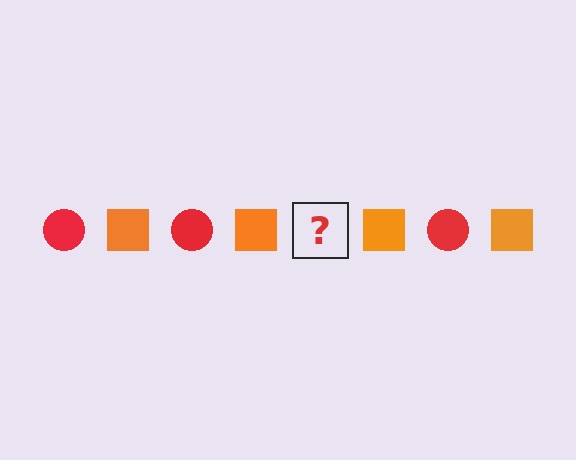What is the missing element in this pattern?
The missing element is a red circle.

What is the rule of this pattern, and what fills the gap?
The rule is that the pattern alternates between red circle and orange square. The gap should be filled with a red circle.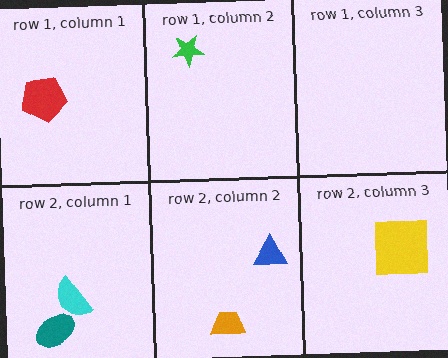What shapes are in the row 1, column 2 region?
The green star.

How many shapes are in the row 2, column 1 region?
2.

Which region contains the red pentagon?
The row 1, column 1 region.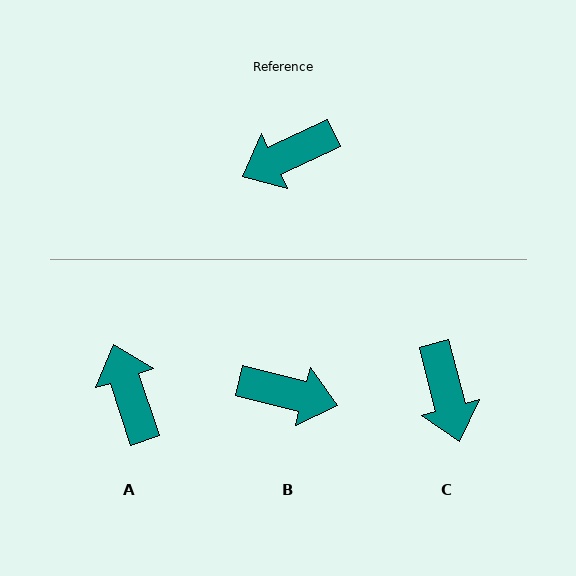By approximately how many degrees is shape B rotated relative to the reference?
Approximately 140 degrees counter-clockwise.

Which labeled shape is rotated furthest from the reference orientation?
B, about 140 degrees away.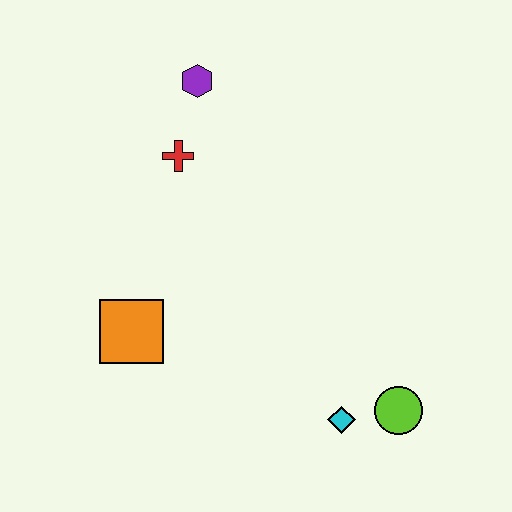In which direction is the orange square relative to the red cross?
The orange square is below the red cross.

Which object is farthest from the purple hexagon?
The lime circle is farthest from the purple hexagon.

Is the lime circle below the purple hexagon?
Yes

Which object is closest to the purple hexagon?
The red cross is closest to the purple hexagon.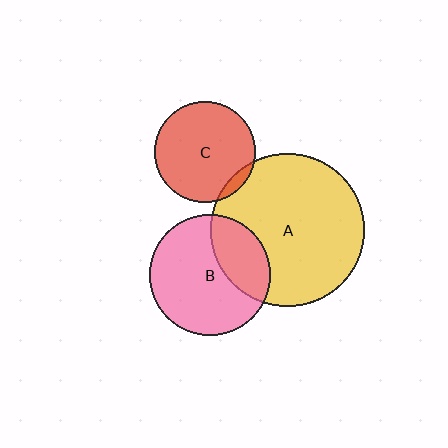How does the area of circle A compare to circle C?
Approximately 2.3 times.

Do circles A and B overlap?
Yes.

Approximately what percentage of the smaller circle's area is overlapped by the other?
Approximately 30%.